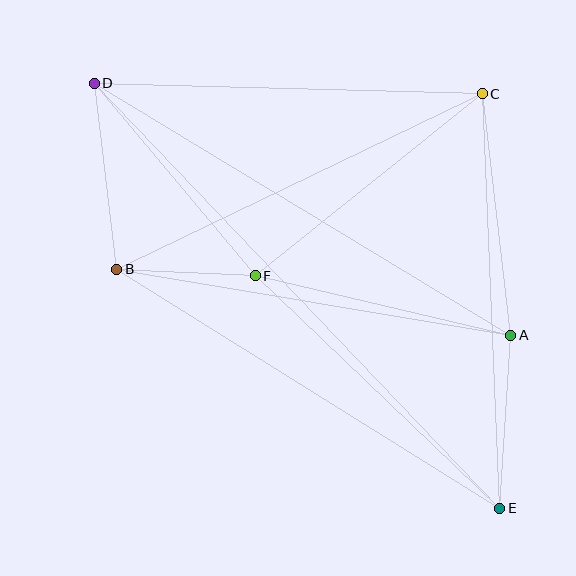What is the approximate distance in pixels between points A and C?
The distance between A and C is approximately 243 pixels.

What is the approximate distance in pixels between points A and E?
The distance between A and E is approximately 174 pixels.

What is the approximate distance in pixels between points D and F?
The distance between D and F is approximately 251 pixels.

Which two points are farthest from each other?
Points D and E are farthest from each other.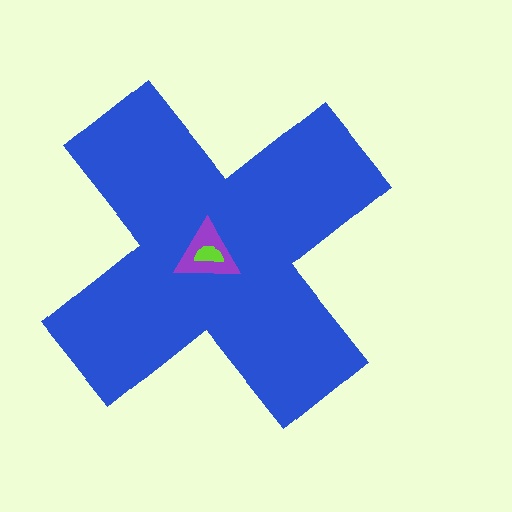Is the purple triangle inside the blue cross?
Yes.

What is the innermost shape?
The lime semicircle.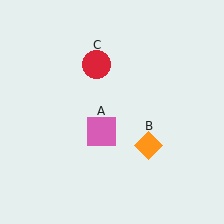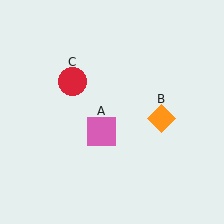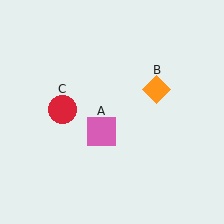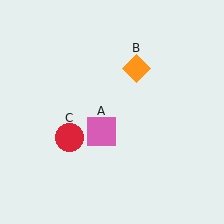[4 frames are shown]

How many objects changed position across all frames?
2 objects changed position: orange diamond (object B), red circle (object C).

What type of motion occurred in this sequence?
The orange diamond (object B), red circle (object C) rotated counterclockwise around the center of the scene.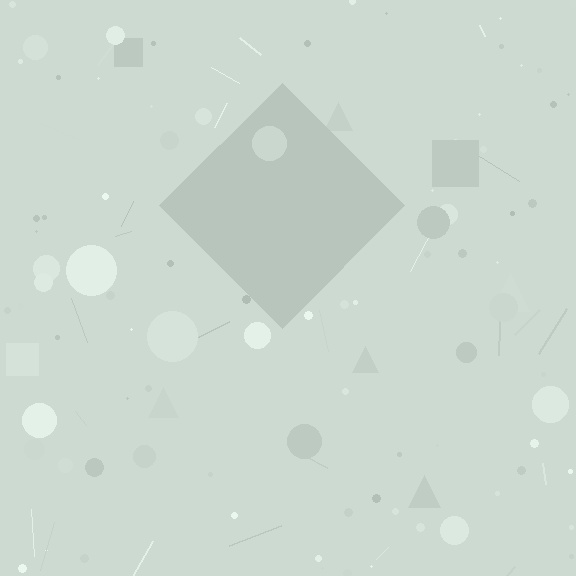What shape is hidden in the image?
A diamond is hidden in the image.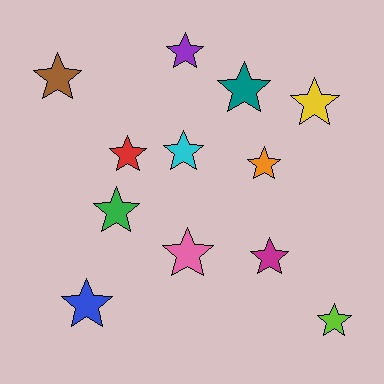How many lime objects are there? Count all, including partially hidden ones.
There is 1 lime object.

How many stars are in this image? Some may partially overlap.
There are 12 stars.